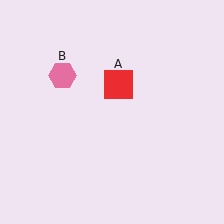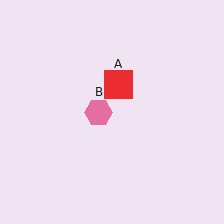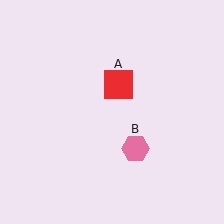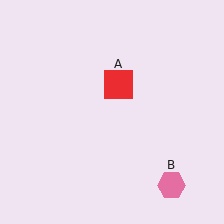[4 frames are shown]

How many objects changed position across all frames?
1 object changed position: pink hexagon (object B).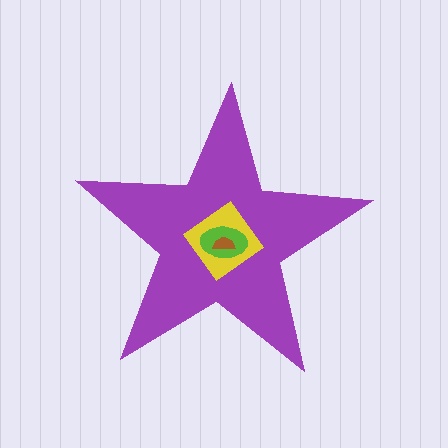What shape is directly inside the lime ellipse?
The brown semicircle.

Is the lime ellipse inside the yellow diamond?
Yes.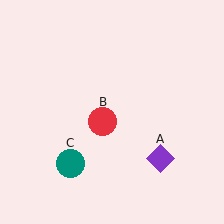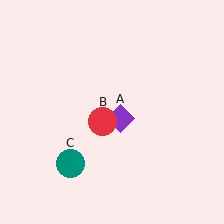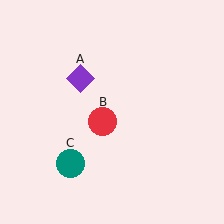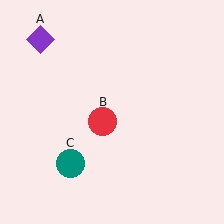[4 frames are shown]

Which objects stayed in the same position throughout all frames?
Red circle (object B) and teal circle (object C) remained stationary.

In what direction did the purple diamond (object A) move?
The purple diamond (object A) moved up and to the left.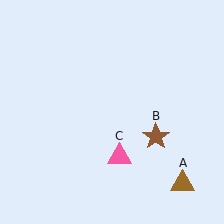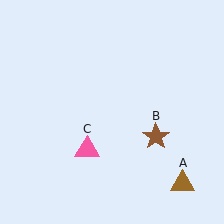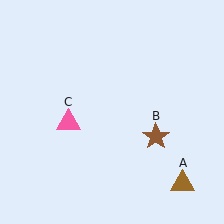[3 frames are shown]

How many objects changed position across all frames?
1 object changed position: pink triangle (object C).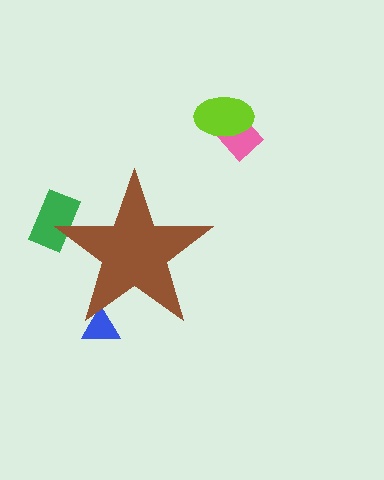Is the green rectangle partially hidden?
Yes, the green rectangle is partially hidden behind the brown star.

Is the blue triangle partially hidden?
Yes, the blue triangle is partially hidden behind the brown star.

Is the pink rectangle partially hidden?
No, the pink rectangle is fully visible.